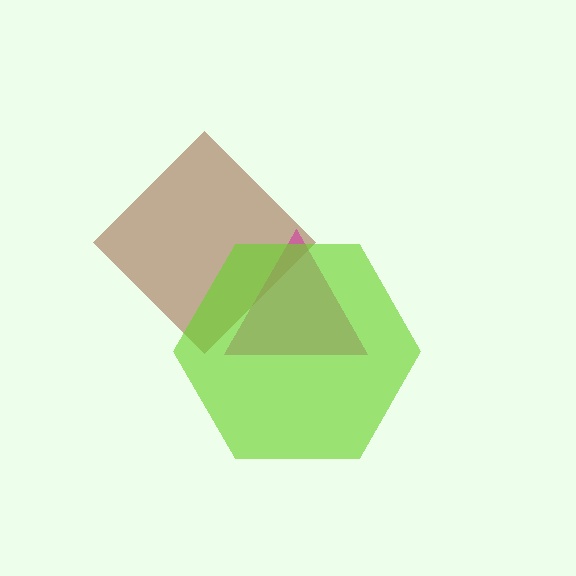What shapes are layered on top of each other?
The layered shapes are: a brown diamond, a magenta triangle, a lime hexagon.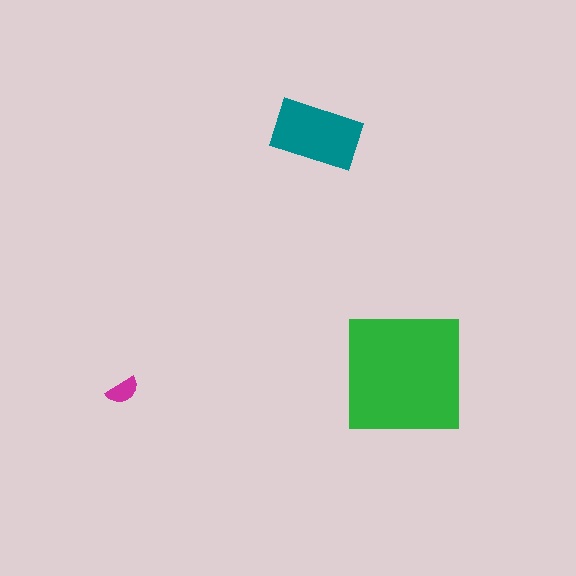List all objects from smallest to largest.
The magenta semicircle, the teal rectangle, the green square.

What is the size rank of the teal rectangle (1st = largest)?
2nd.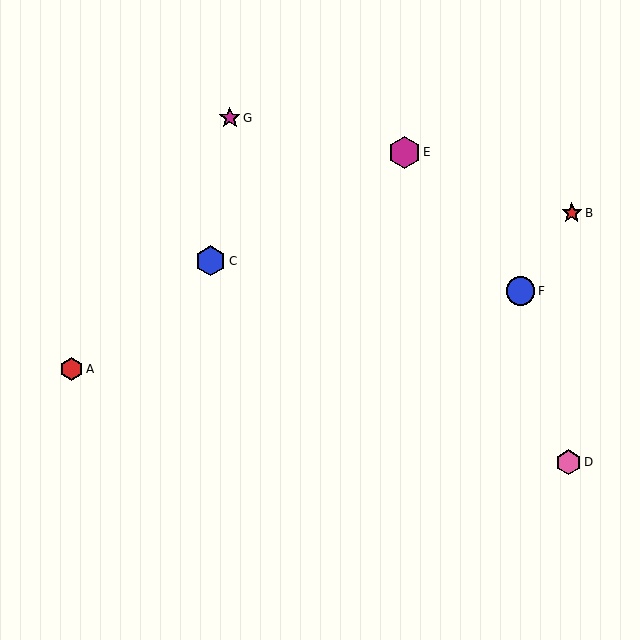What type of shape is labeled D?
Shape D is a pink hexagon.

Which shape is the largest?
The magenta hexagon (labeled E) is the largest.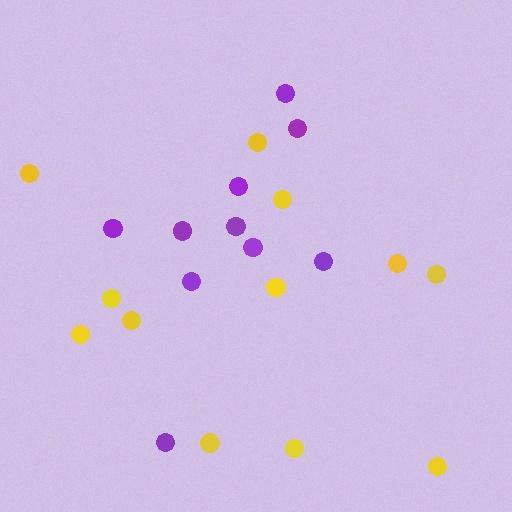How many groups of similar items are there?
There are 2 groups: one group of yellow circles (12) and one group of purple circles (10).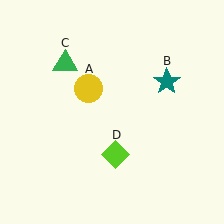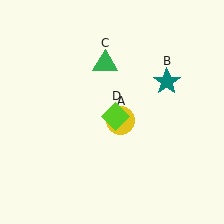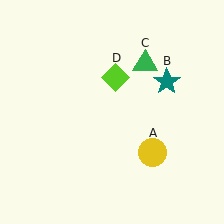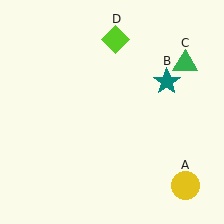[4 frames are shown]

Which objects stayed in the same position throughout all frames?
Teal star (object B) remained stationary.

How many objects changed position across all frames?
3 objects changed position: yellow circle (object A), green triangle (object C), lime diamond (object D).